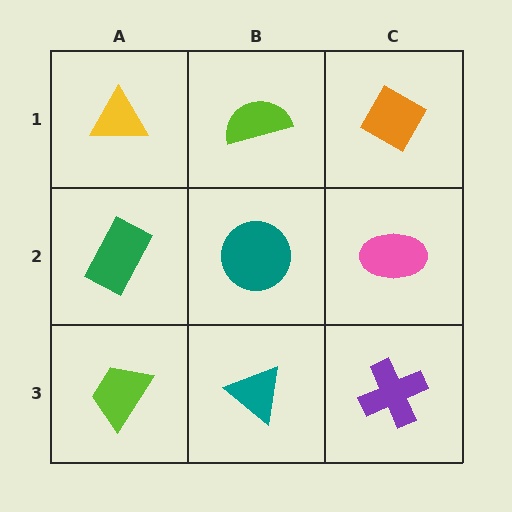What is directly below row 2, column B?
A teal triangle.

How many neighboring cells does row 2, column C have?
3.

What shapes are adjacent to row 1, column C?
A pink ellipse (row 2, column C), a lime semicircle (row 1, column B).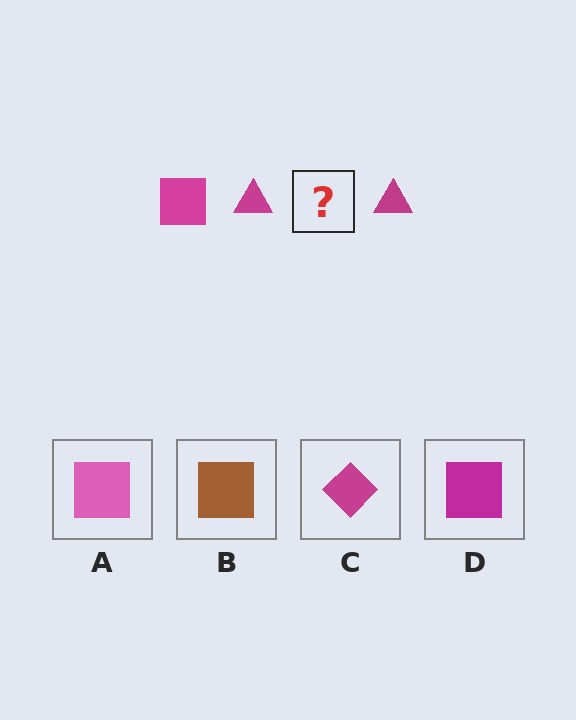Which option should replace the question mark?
Option D.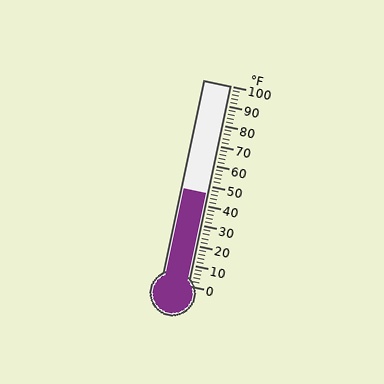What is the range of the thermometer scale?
The thermometer scale ranges from 0°F to 100°F.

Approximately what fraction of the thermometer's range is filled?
The thermometer is filled to approximately 45% of its range.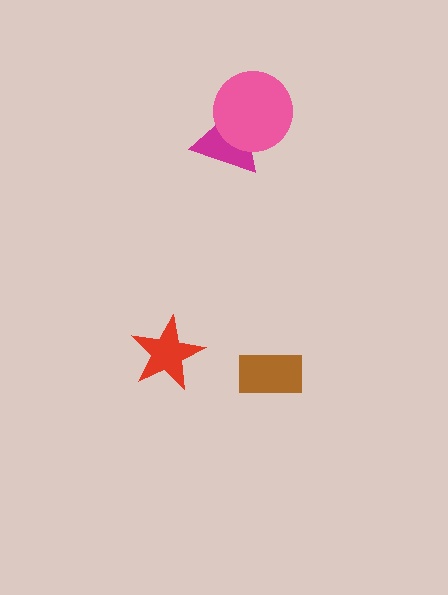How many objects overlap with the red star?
0 objects overlap with the red star.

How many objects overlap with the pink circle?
1 object overlaps with the pink circle.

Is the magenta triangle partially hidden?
Yes, it is partially covered by another shape.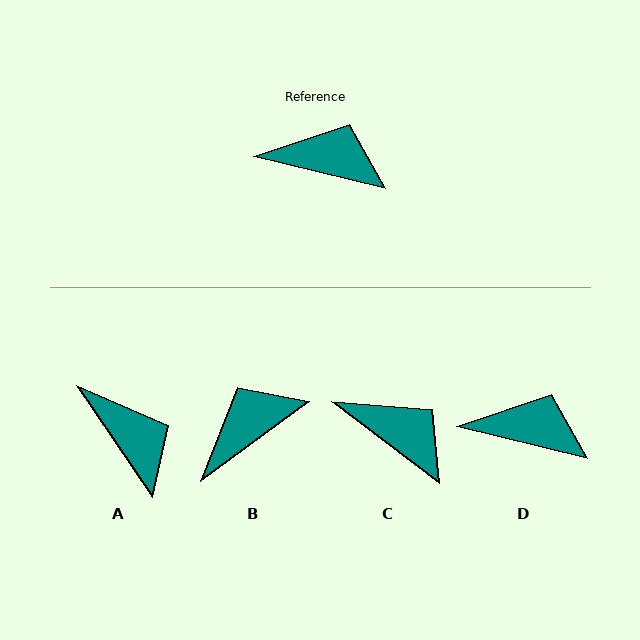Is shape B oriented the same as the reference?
No, it is off by about 50 degrees.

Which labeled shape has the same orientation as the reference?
D.